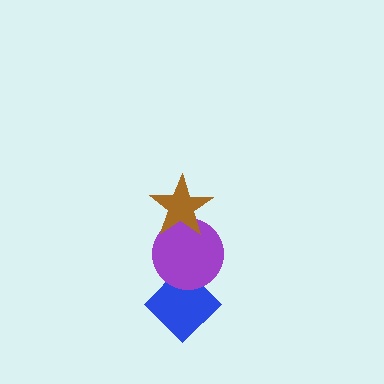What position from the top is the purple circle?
The purple circle is 2nd from the top.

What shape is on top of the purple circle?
The brown star is on top of the purple circle.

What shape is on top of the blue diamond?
The purple circle is on top of the blue diamond.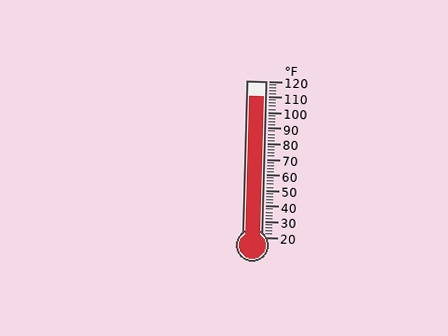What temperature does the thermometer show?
The thermometer shows approximately 110°F.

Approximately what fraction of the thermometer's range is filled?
The thermometer is filled to approximately 90% of its range.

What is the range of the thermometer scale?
The thermometer scale ranges from 20°F to 120°F.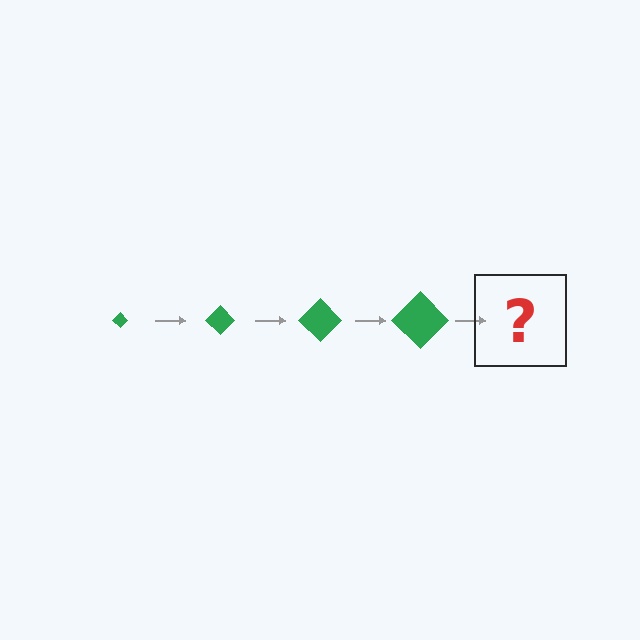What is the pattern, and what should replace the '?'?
The pattern is that the diamond gets progressively larger each step. The '?' should be a green diamond, larger than the previous one.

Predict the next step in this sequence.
The next step is a green diamond, larger than the previous one.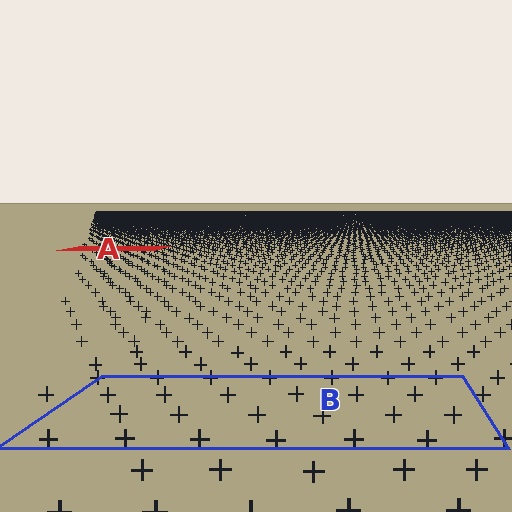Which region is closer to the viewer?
Region B is closer. The texture elements there are larger and more spread out.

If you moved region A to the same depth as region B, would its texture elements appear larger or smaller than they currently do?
They would appear larger. At a closer depth, the same texture elements are projected at a bigger on-screen size.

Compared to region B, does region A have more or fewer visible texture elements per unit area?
Region A has more texture elements per unit area — they are packed more densely because it is farther away.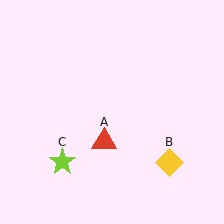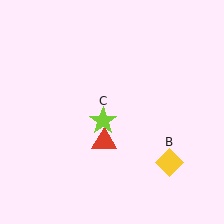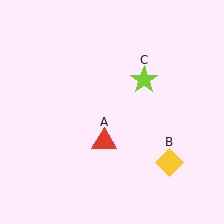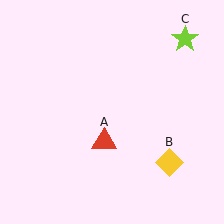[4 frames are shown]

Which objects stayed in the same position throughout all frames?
Red triangle (object A) and yellow diamond (object B) remained stationary.